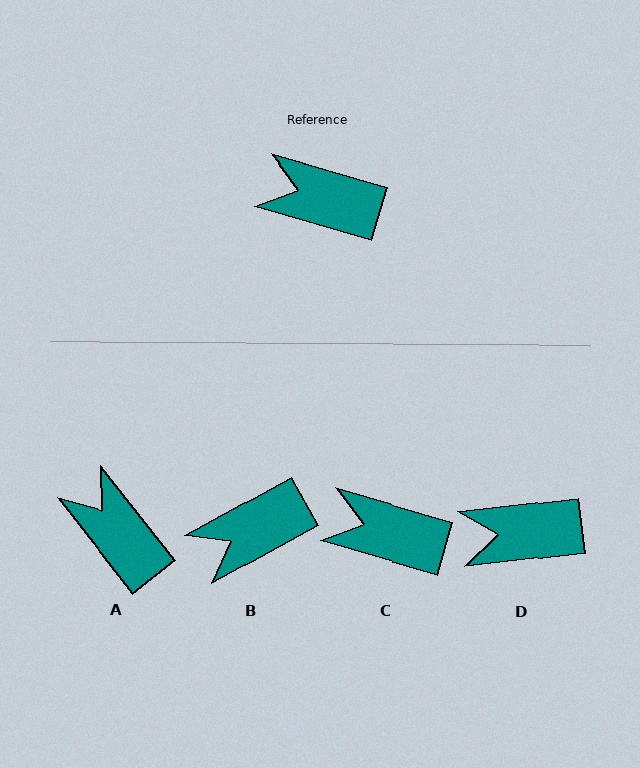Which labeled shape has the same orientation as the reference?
C.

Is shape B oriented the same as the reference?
No, it is off by about 45 degrees.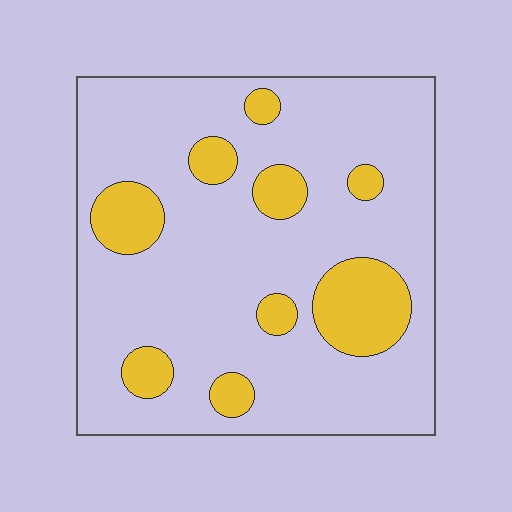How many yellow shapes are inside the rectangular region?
9.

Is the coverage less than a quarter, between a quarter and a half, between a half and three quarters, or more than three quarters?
Less than a quarter.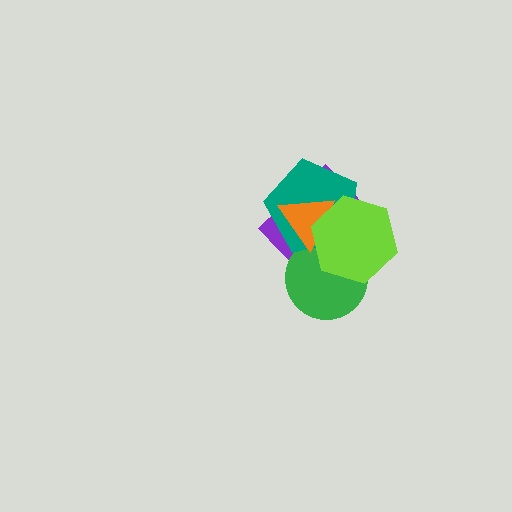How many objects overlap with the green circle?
4 objects overlap with the green circle.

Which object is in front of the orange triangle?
The lime hexagon is in front of the orange triangle.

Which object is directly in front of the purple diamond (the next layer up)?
The green circle is directly in front of the purple diamond.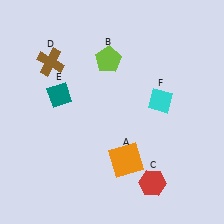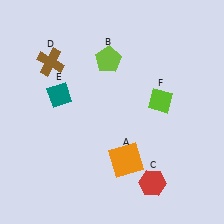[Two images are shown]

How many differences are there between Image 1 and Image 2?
There is 1 difference between the two images.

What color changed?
The diamond (F) changed from cyan in Image 1 to lime in Image 2.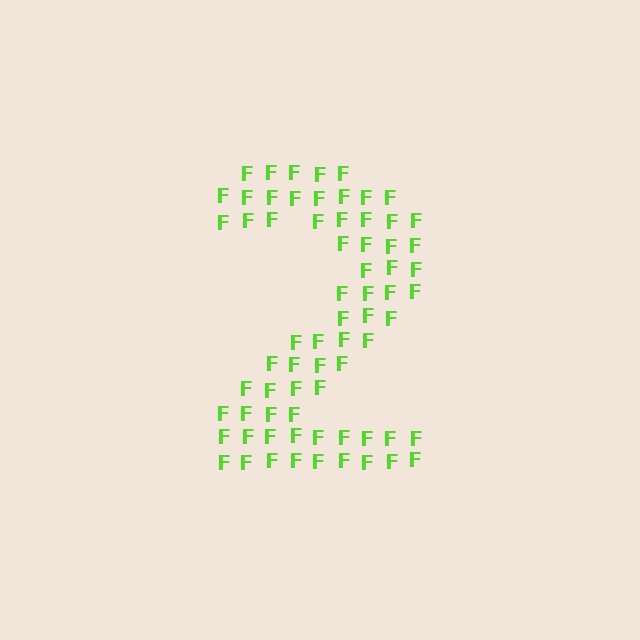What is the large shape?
The large shape is the digit 2.